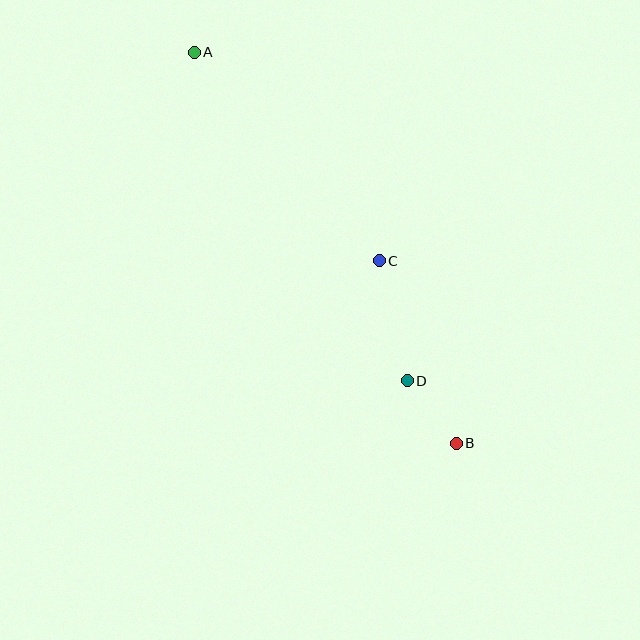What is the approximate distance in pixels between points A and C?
The distance between A and C is approximately 279 pixels.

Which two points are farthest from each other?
Points A and B are farthest from each other.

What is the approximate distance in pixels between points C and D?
The distance between C and D is approximately 123 pixels.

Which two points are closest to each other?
Points B and D are closest to each other.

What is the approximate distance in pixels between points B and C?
The distance between B and C is approximately 198 pixels.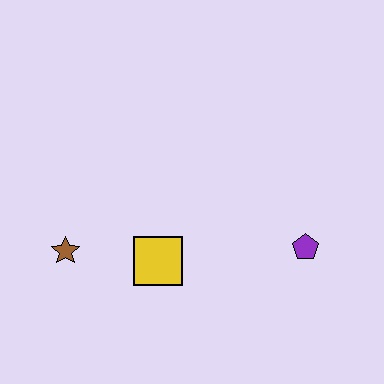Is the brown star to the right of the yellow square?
No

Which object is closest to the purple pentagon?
The yellow square is closest to the purple pentagon.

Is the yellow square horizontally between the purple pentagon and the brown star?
Yes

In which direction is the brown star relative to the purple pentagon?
The brown star is to the left of the purple pentagon.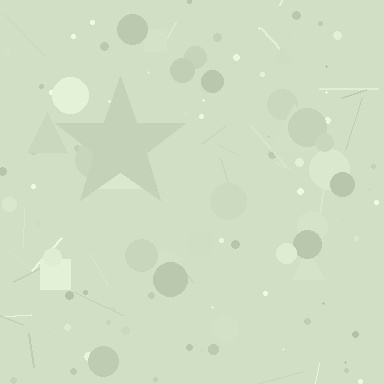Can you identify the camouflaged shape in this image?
The camouflaged shape is a star.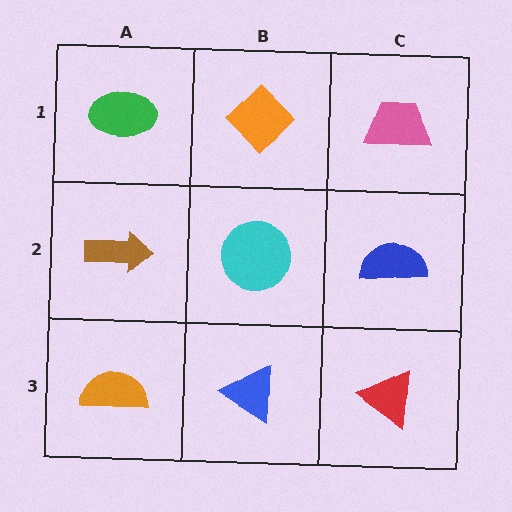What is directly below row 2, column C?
A red triangle.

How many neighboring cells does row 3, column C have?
2.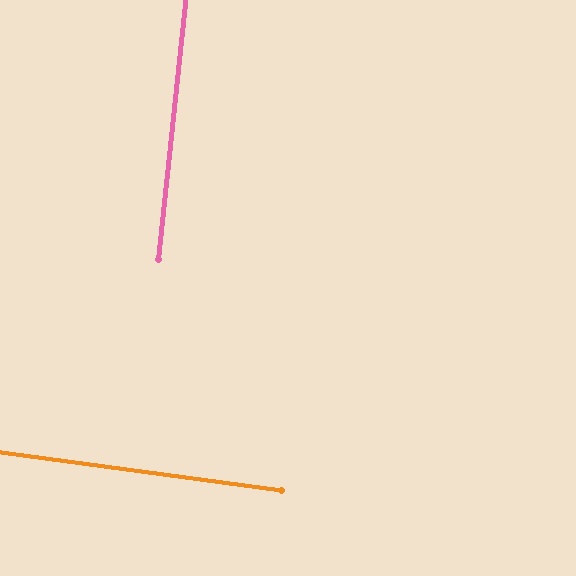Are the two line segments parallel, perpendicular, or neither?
Perpendicular — they meet at approximately 88°.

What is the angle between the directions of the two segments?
Approximately 88 degrees.